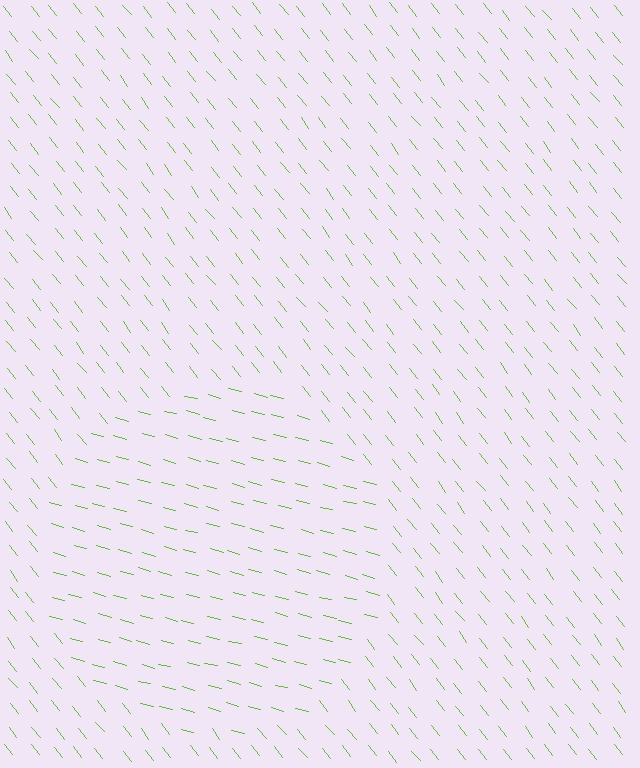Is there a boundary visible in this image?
Yes, there is a texture boundary formed by a change in line orientation.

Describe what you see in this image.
The image is filled with small lime line segments. A circle region in the image has lines oriented differently from the surrounding lines, creating a visible texture boundary.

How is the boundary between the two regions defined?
The boundary is defined purely by a change in line orientation (approximately 37 degrees difference). All lines are the same color and thickness.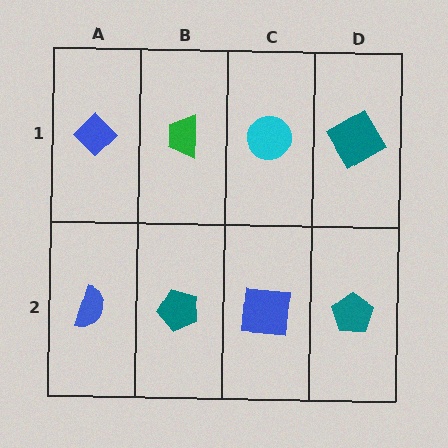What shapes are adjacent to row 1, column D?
A teal pentagon (row 2, column D), a cyan circle (row 1, column C).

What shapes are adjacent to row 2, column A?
A blue diamond (row 1, column A), a teal pentagon (row 2, column B).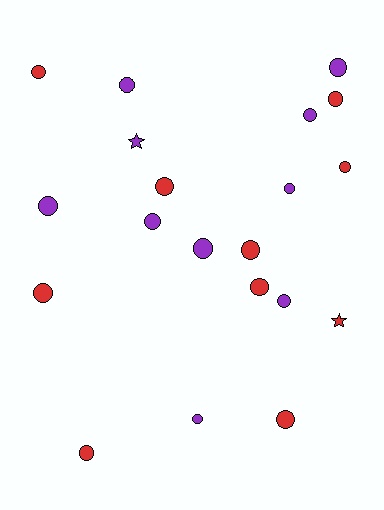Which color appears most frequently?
Purple, with 10 objects.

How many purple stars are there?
There is 1 purple star.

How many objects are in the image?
There are 20 objects.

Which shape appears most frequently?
Circle, with 18 objects.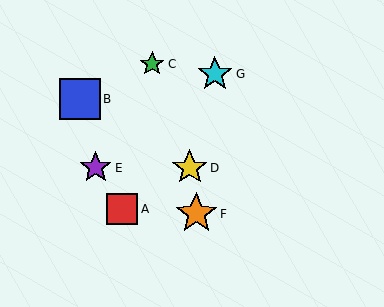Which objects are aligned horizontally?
Objects D, E are aligned horizontally.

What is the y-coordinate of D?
Object D is at y≈168.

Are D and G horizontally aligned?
No, D is at y≈168 and G is at y≈74.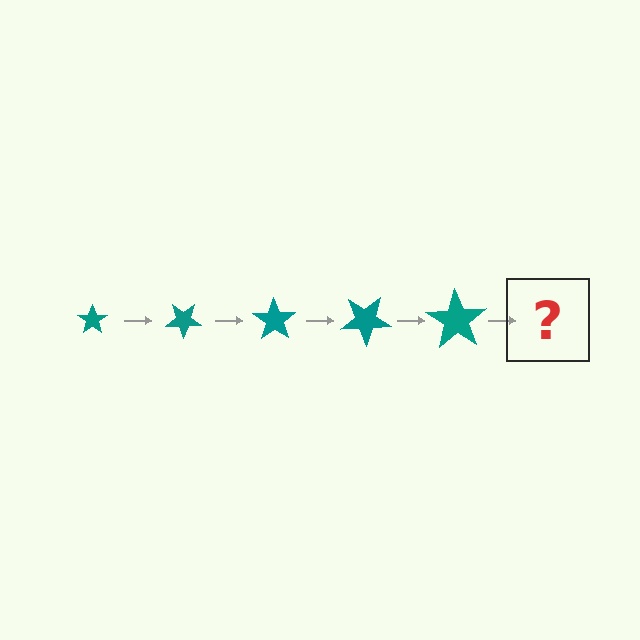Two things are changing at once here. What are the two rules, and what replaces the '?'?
The two rules are that the star grows larger each step and it rotates 35 degrees each step. The '?' should be a star, larger than the previous one and rotated 175 degrees from the start.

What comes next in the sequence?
The next element should be a star, larger than the previous one and rotated 175 degrees from the start.